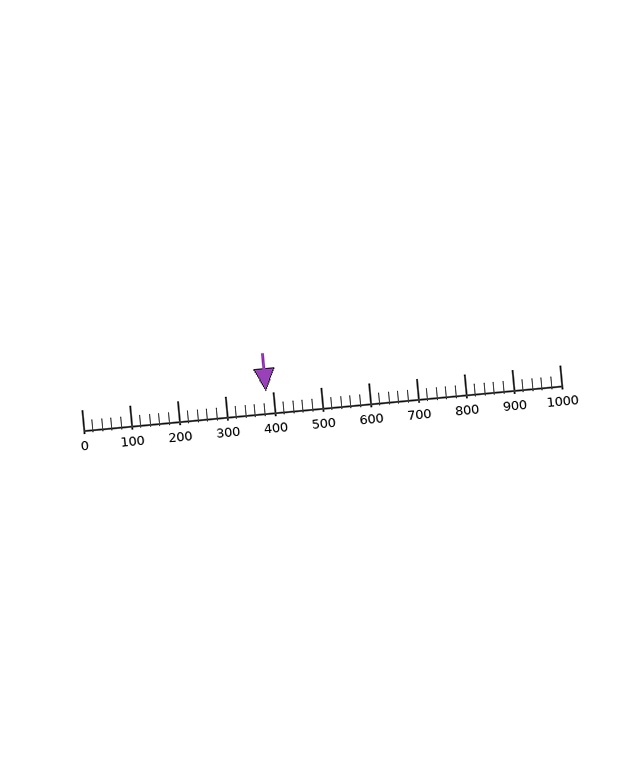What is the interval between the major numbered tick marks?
The major tick marks are spaced 100 units apart.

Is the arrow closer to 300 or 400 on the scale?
The arrow is closer to 400.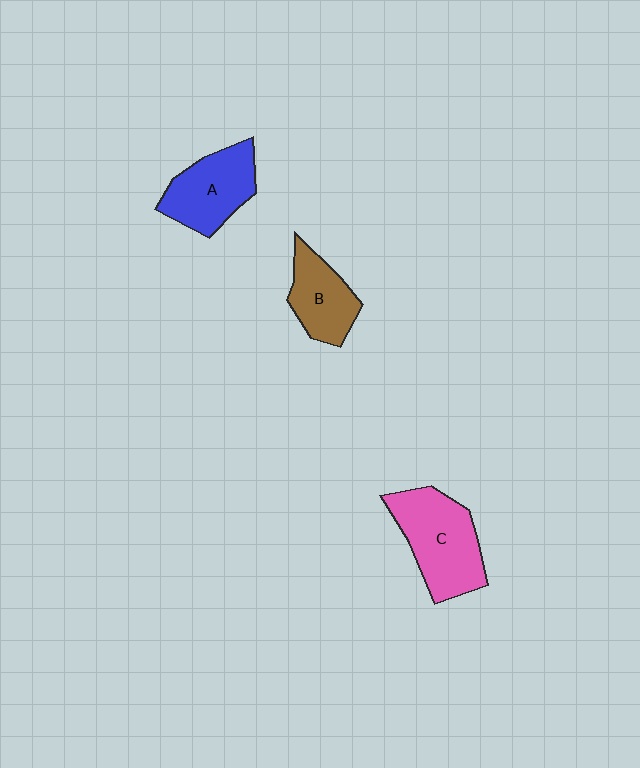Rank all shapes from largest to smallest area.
From largest to smallest: C (pink), A (blue), B (brown).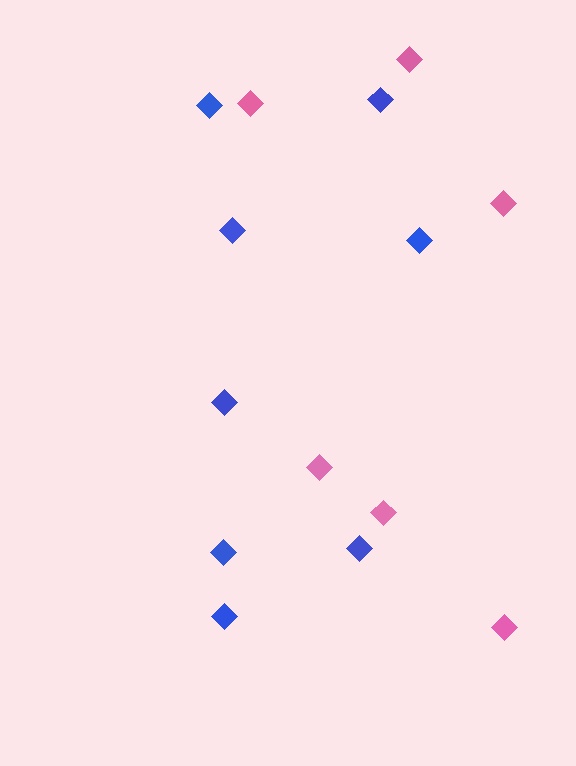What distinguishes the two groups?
There are 2 groups: one group of blue diamonds (8) and one group of pink diamonds (6).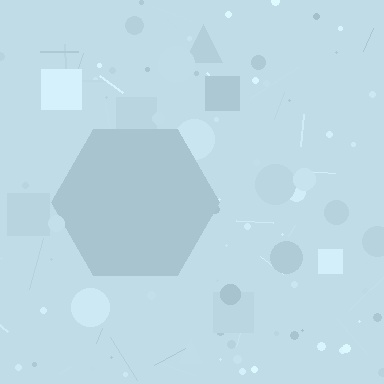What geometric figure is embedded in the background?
A hexagon is embedded in the background.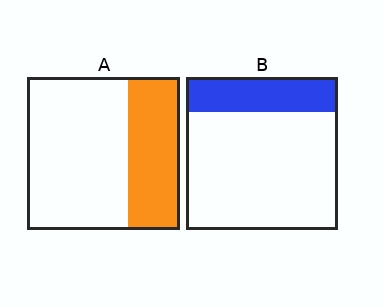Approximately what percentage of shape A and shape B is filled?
A is approximately 35% and B is approximately 25%.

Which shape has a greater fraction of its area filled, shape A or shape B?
Shape A.